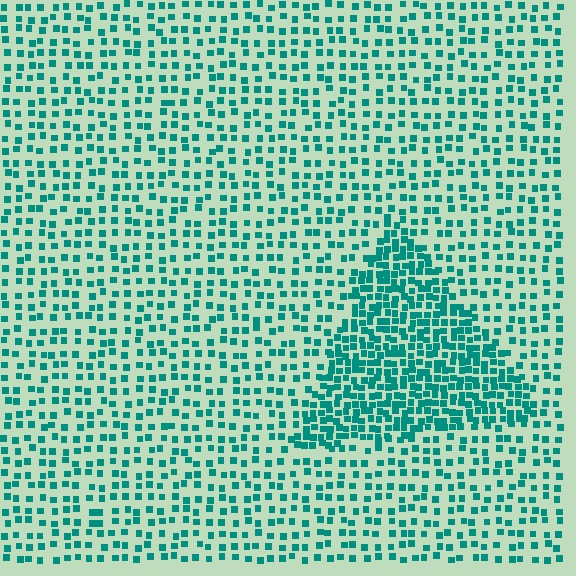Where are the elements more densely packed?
The elements are more densely packed inside the triangle boundary.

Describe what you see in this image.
The image contains small teal elements arranged at two different densities. A triangle-shaped region is visible where the elements are more densely packed than the surrounding area.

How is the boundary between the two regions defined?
The boundary is defined by a change in element density (approximately 2.2x ratio). All elements are the same color, size, and shape.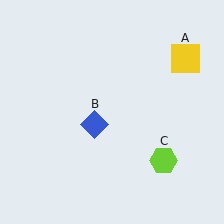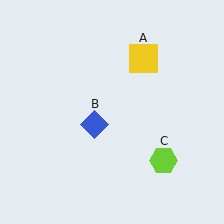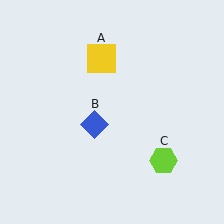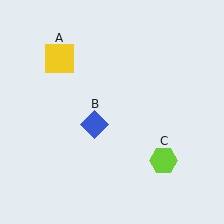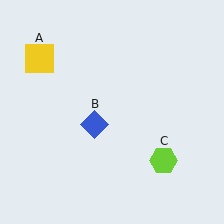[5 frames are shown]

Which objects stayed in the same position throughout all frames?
Blue diamond (object B) and lime hexagon (object C) remained stationary.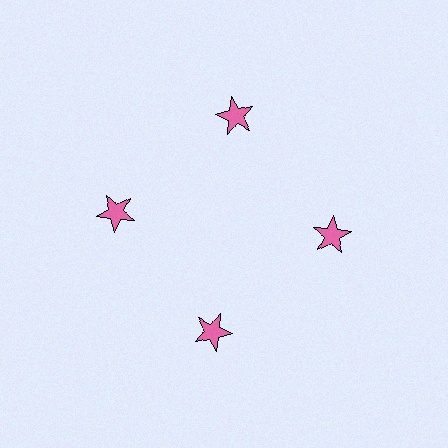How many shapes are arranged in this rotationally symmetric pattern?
There are 4 shapes, arranged in 4 groups of 1.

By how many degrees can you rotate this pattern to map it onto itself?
The pattern maps onto itself every 90 degrees of rotation.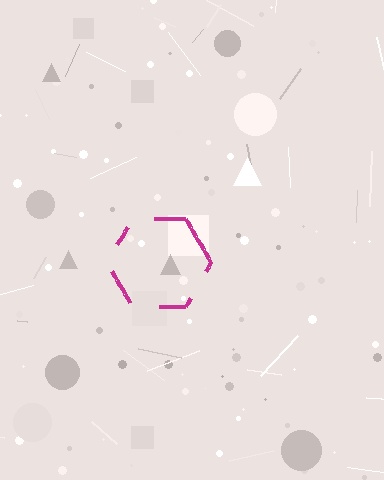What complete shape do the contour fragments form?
The contour fragments form a hexagon.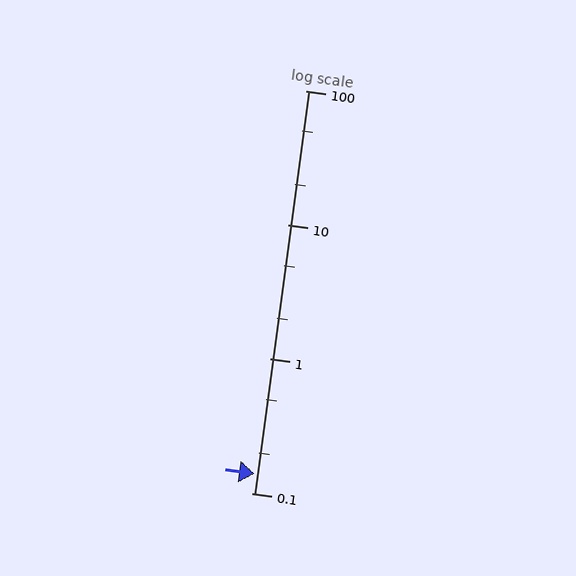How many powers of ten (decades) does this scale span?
The scale spans 3 decades, from 0.1 to 100.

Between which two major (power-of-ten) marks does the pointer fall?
The pointer is between 0.1 and 1.